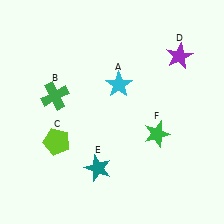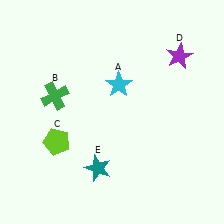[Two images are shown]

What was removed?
The green star (F) was removed in Image 2.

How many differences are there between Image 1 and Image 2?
There is 1 difference between the two images.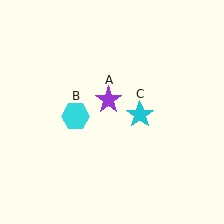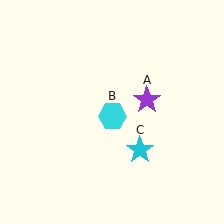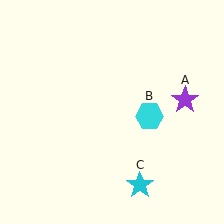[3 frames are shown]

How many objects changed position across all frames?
3 objects changed position: purple star (object A), cyan hexagon (object B), cyan star (object C).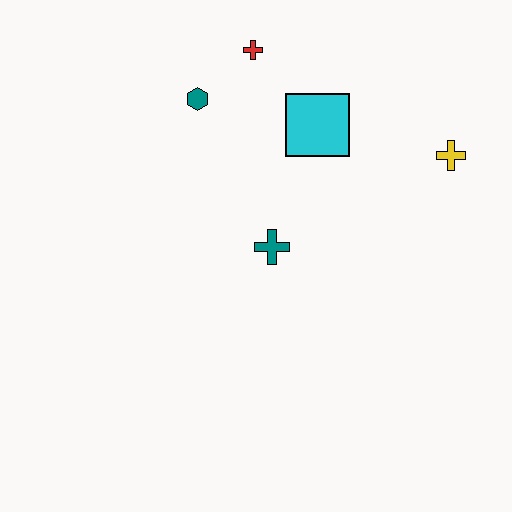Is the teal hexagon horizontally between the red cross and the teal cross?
No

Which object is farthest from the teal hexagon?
The yellow cross is farthest from the teal hexagon.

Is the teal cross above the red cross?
No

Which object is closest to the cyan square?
The red cross is closest to the cyan square.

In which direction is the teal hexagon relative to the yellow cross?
The teal hexagon is to the left of the yellow cross.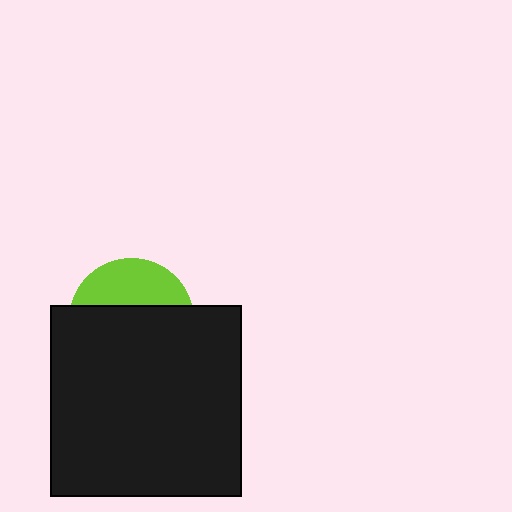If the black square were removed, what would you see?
You would see the complete lime circle.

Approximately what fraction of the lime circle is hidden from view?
Roughly 65% of the lime circle is hidden behind the black square.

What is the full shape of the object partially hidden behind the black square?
The partially hidden object is a lime circle.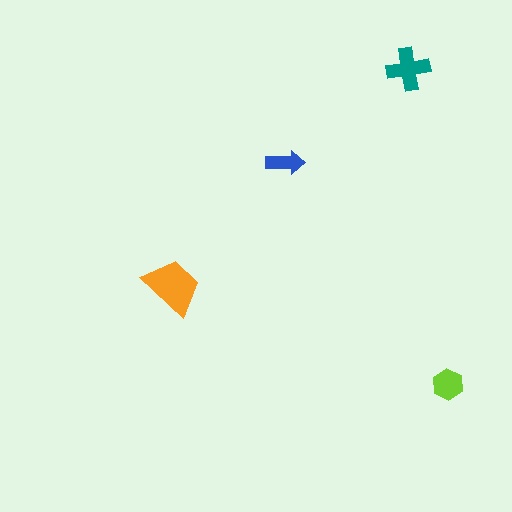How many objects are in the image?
There are 4 objects in the image.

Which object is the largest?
The orange trapezoid.